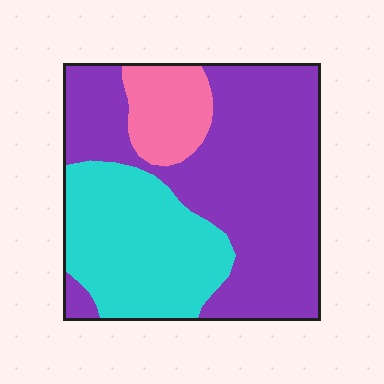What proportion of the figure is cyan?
Cyan takes up about one third (1/3) of the figure.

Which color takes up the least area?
Pink, at roughly 10%.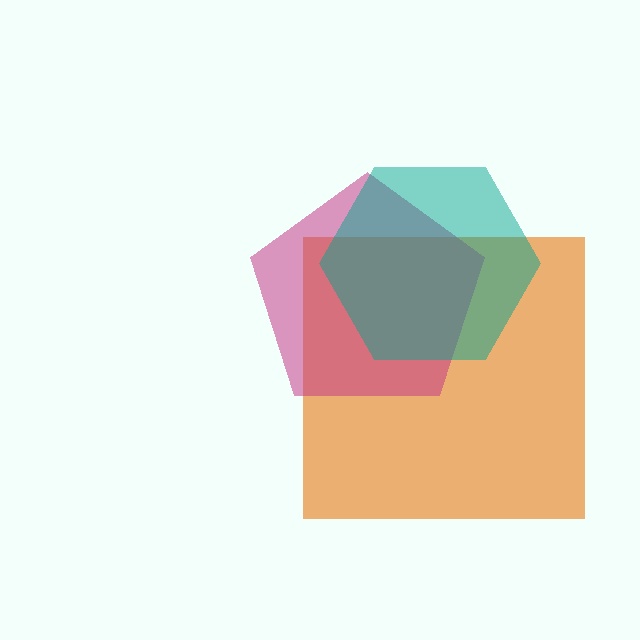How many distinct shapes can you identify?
There are 3 distinct shapes: an orange square, a magenta pentagon, a teal hexagon.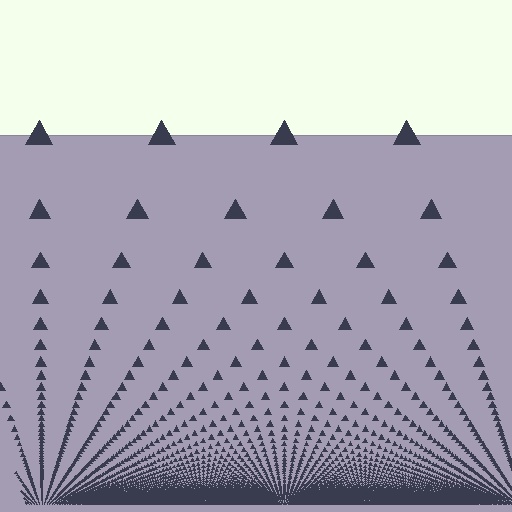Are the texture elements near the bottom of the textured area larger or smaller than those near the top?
Smaller. The gradient is inverted — elements near the bottom are smaller and denser.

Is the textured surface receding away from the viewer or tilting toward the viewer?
The surface appears to tilt toward the viewer. Texture elements get larger and sparser toward the top.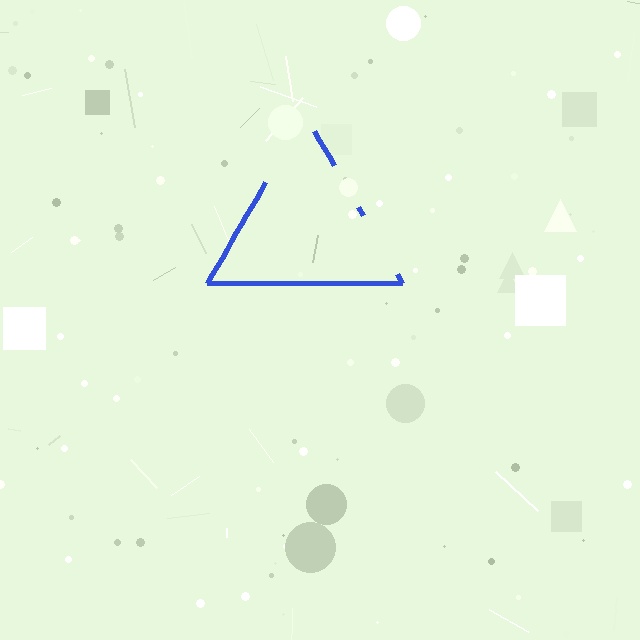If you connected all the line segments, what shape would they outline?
They would outline a triangle.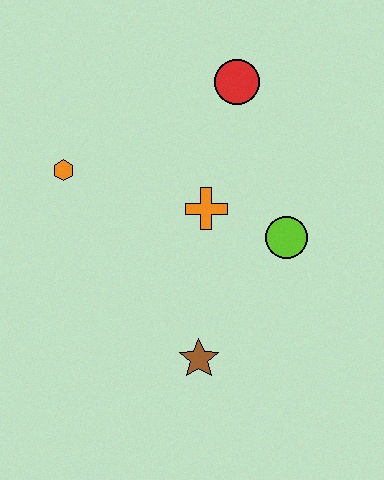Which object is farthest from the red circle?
The brown star is farthest from the red circle.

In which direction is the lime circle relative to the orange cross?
The lime circle is to the right of the orange cross.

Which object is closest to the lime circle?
The orange cross is closest to the lime circle.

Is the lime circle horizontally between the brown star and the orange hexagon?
No